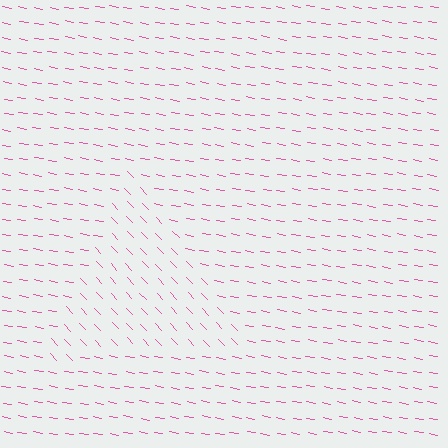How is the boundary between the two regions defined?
The boundary is defined purely by a change in line orientation (approximately 37 degrees difference). All lines are the same color and thickness.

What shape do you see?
I see a triangle.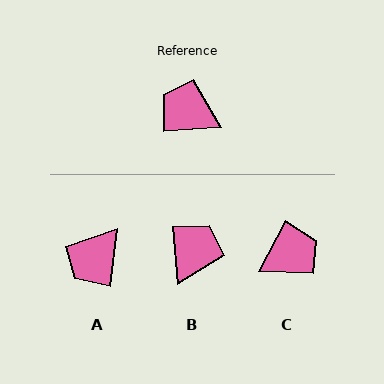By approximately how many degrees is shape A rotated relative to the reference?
Approximately 79 degrees counter-clockwise.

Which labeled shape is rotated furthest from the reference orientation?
C, about 122 degrees away.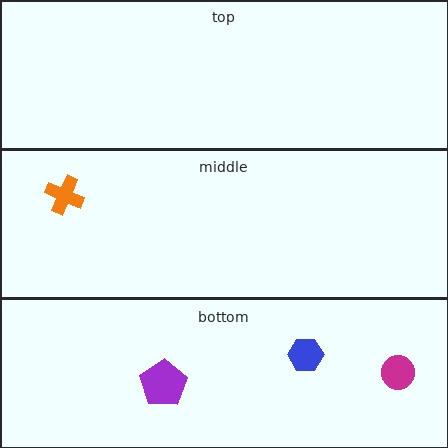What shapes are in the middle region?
The orange cross.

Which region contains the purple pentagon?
The bottom region.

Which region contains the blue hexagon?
The bottom region.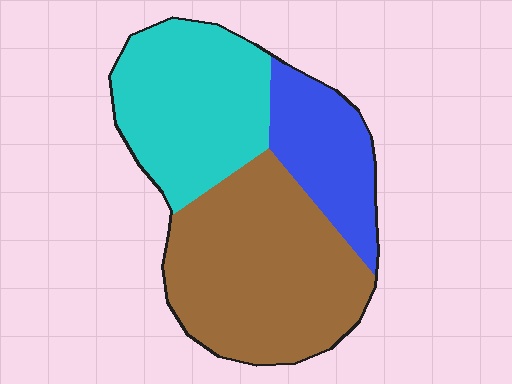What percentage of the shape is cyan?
Cyan takes up between a third and a half of the shape.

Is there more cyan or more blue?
Cyan.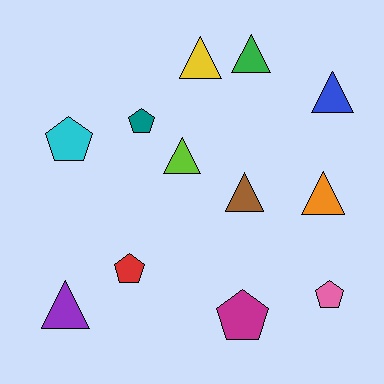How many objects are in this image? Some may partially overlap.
There are 12 objects.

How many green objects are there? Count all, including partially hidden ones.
There is 1 green object.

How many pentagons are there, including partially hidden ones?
There are 5 pentagons.